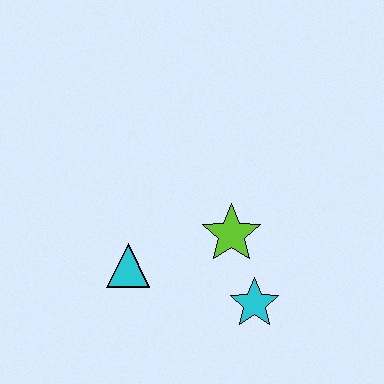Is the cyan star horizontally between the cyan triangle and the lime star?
No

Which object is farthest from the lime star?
The cyan triangle is farthest from the lime star.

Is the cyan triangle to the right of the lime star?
No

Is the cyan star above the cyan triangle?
No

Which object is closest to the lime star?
The cyan star is closest to the lime star.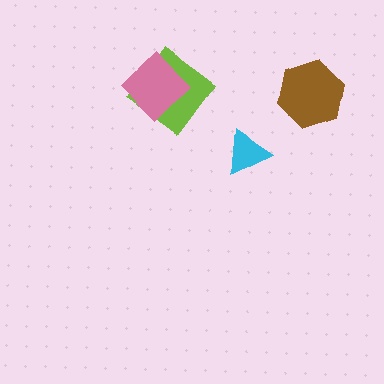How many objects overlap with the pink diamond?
1 object overlaps with the pink diamond.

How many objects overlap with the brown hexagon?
0 objects overlap with the brown hexagon.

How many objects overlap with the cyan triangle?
0 objects overlap with the cyan triangle.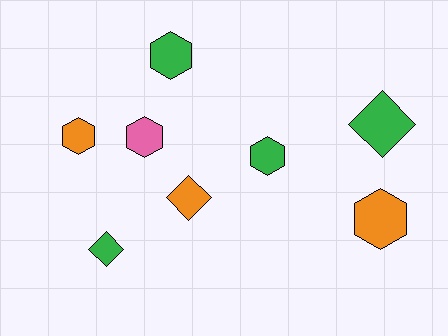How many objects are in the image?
There are 8 objects.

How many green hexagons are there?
There are 2 green hexagons.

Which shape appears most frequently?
Hexagon, with 5 objects.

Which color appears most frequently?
Green, with 4 objects.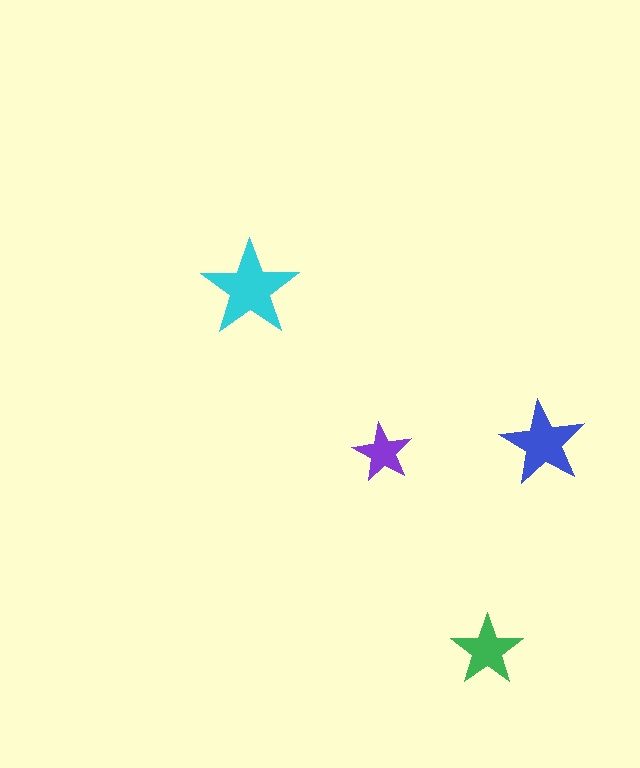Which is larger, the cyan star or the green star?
The cyan one.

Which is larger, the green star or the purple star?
The green one.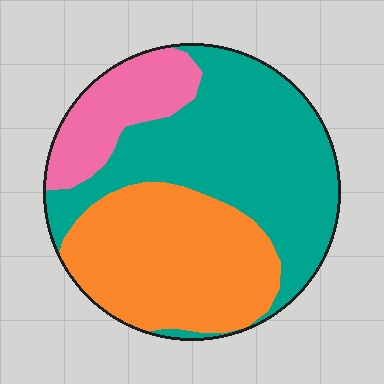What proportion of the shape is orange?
Orange covers 37% of the shape.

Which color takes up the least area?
Pink, at roughly 15%.